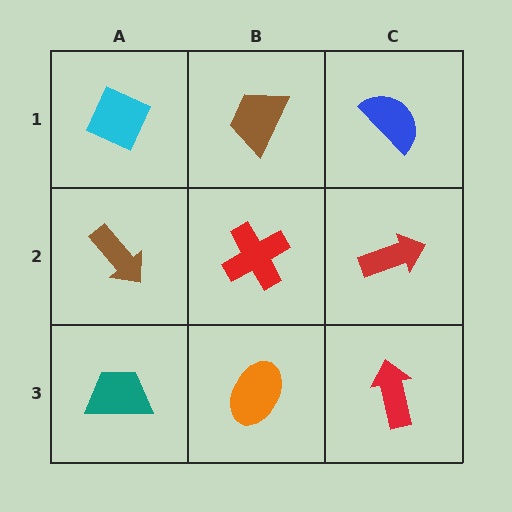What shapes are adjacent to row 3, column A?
A brown arrow (row 2, column A), an orange ellipse (row 3, column B).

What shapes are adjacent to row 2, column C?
A blue semicircle (row 1, column C), a red arrow (row 3, column C), a red cross (row 2, column B).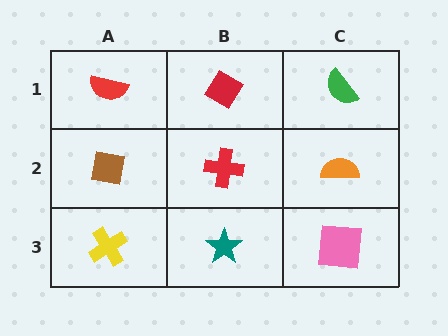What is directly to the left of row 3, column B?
A yellow cross.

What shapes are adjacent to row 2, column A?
A red semicircle (row 1, column A), a yellow cross (row 3, column A), a red cross (row 2, column B).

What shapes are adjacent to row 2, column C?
A green semicircle (row 1, column C), a pink square (row 3, column C), a red cross (row 2, column B).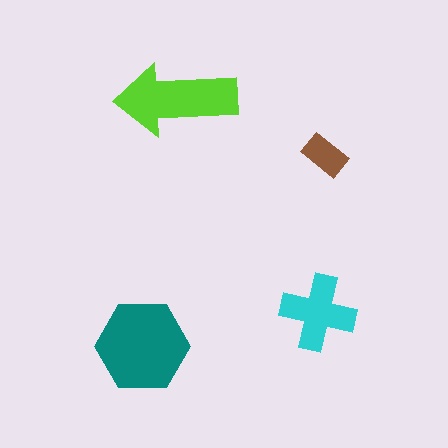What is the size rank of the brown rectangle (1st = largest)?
4th.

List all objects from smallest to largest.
The brown rectangle, the cyan cross, the lime arrow, the teal hexagon.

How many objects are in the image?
There are 4 objects in the image.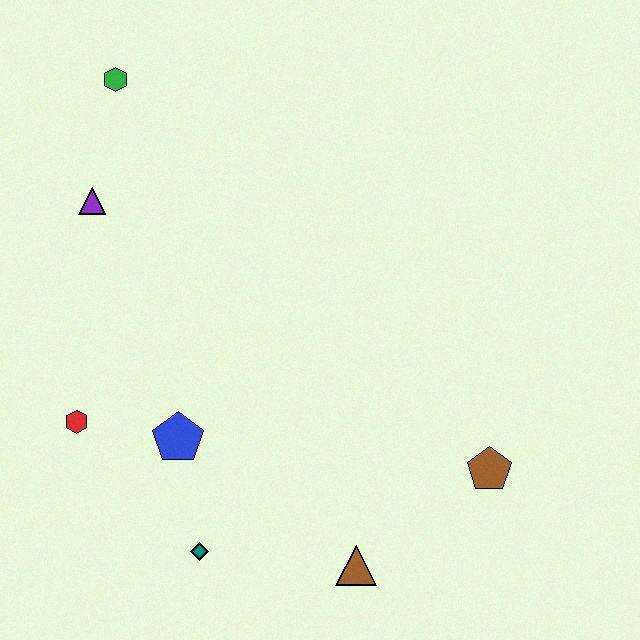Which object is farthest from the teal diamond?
The green hexagon is farthest from the teal diamond.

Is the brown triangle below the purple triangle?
Yes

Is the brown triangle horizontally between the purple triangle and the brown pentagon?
Yes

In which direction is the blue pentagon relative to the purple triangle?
The blue pentagon is below the purple triangle.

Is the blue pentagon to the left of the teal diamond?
Yes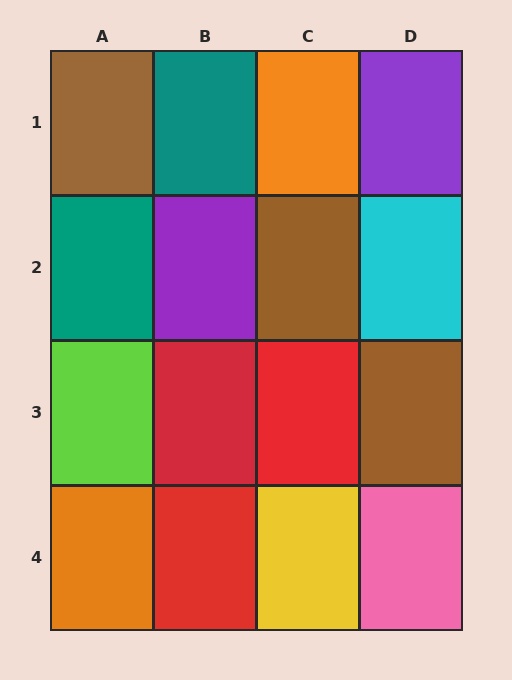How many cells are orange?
2 cells are orange.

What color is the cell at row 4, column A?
Orange.